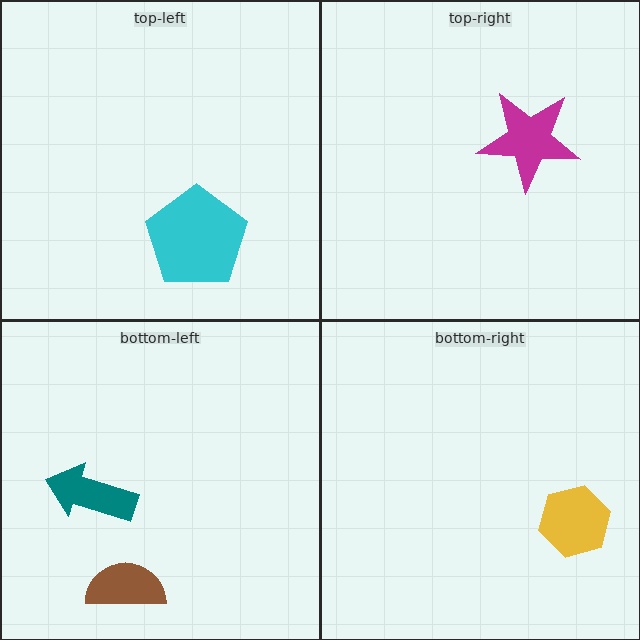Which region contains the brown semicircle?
The bottom-left region.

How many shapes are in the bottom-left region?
2.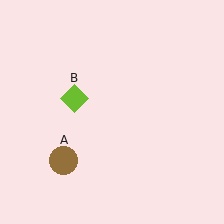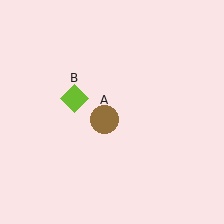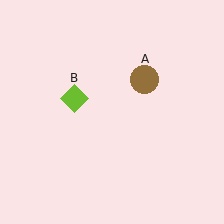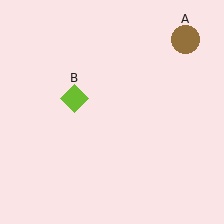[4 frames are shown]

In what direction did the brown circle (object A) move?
The brown circle (object A) moved up and to the right.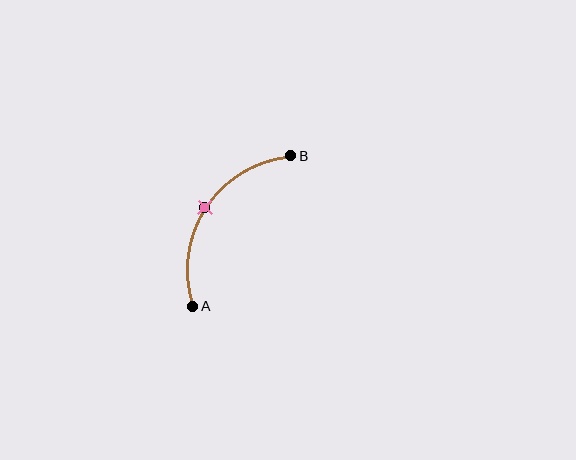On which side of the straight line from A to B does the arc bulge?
The arc bulges to the left of the straight line connecting A and B.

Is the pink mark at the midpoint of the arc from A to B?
Yes. The pink mark lies on the arc at equal arc-length from both A and B — it is the arc midpoint.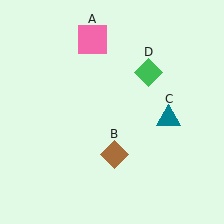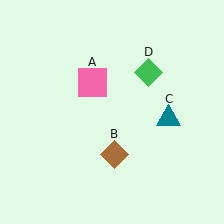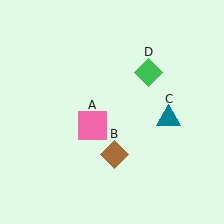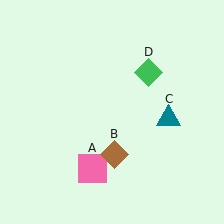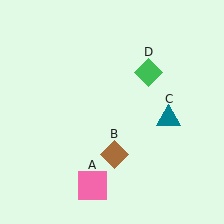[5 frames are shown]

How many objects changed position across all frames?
1 object changed position: pink square (object A).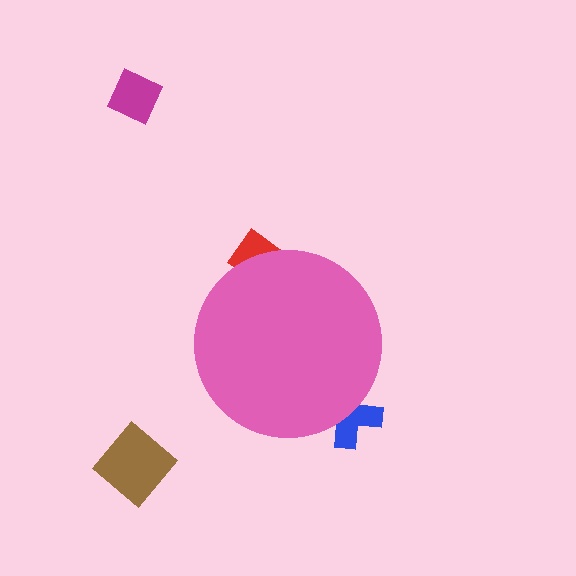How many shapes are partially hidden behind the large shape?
2 shapes are partially hidden.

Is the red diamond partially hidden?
Yes, the red diamond is partially hidden behind the pink circle.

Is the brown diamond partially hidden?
No, the brown diamond is fully visible.